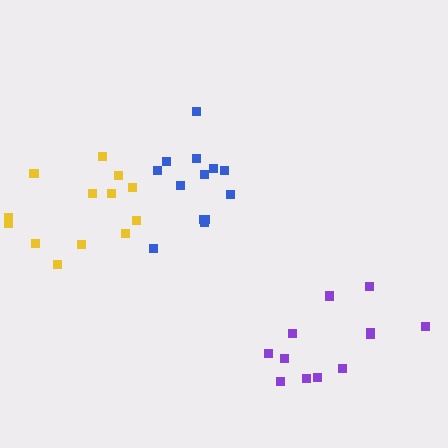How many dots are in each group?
Group 1: 13 dots, Group 2: 12 dots, Group 3: 13 dots (38 total).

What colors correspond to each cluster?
The clusters are colored: blue, purple, yellow.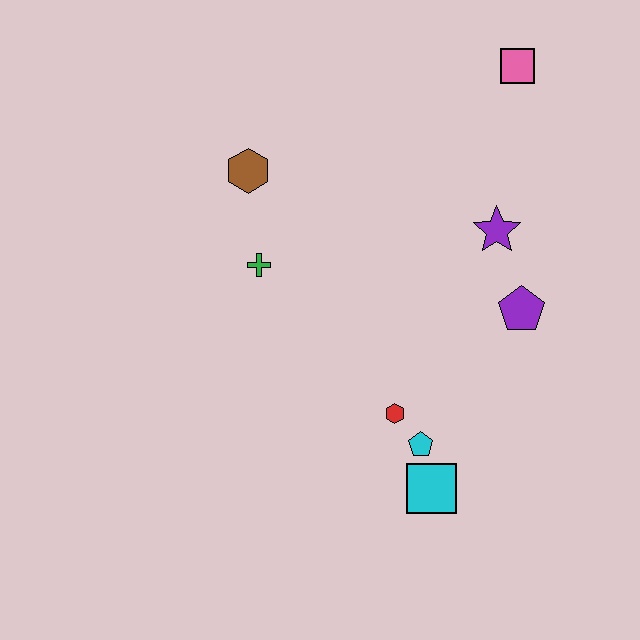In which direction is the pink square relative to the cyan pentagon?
The pink square is above the cyan pentagon.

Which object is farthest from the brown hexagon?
The cyan square is farthest from the brown hexagon.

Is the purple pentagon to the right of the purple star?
Yes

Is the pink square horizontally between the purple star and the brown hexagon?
No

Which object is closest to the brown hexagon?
The green cross is closest to the brown hexagon.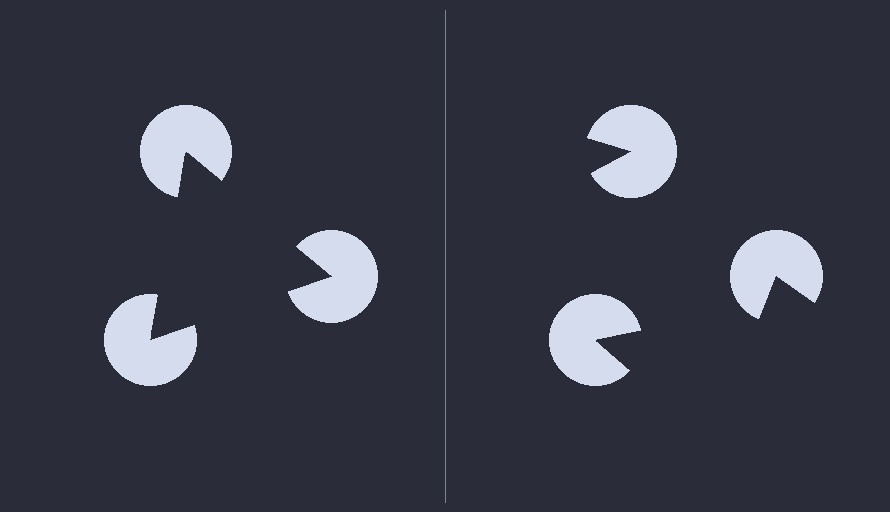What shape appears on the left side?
An illusory triangle.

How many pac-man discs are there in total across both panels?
6 — 3 on each side.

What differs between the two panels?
The pac-man discs are positioned identically on both sides; only the wedge orientations differ. On the left they align to a triangle; on the right they are misaligned.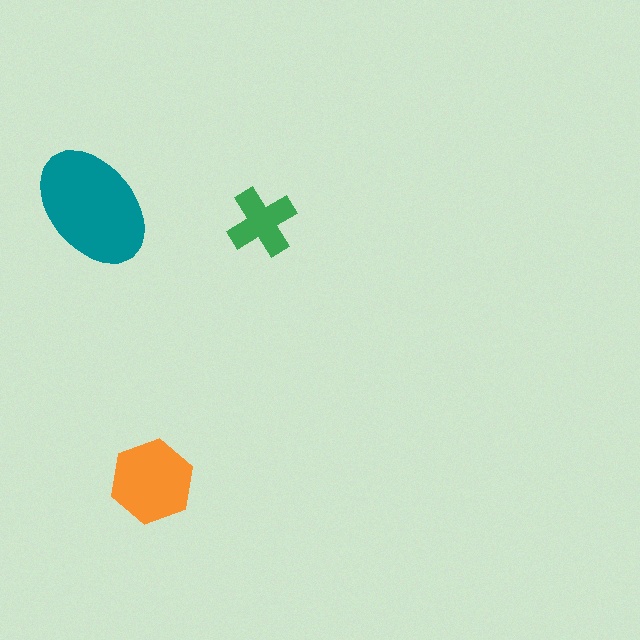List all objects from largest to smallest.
The teal ellipse, the orange hexagon, the green cross.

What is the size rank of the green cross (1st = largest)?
3rd.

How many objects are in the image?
There are 3 objects in the image.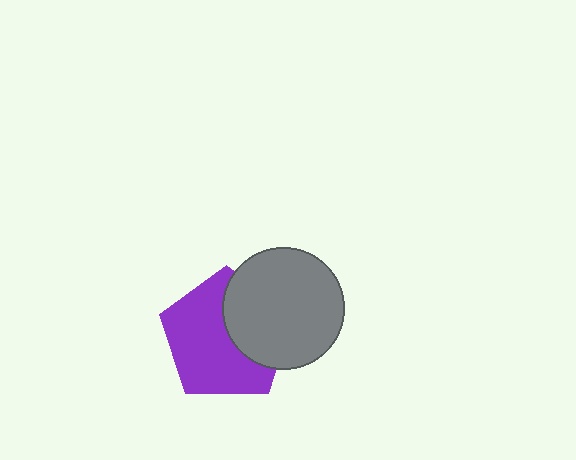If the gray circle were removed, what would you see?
You would see the complete purple pentagon.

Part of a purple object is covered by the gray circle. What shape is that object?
It is a pentagon.